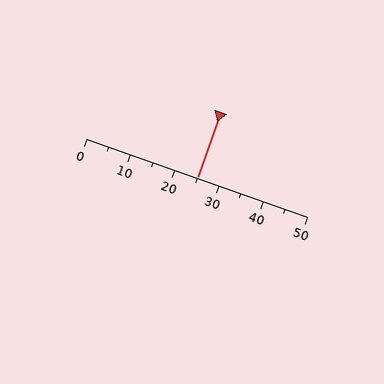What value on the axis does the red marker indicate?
The marker indicates approximately 25.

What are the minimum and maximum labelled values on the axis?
The axis runs from 0 to 50.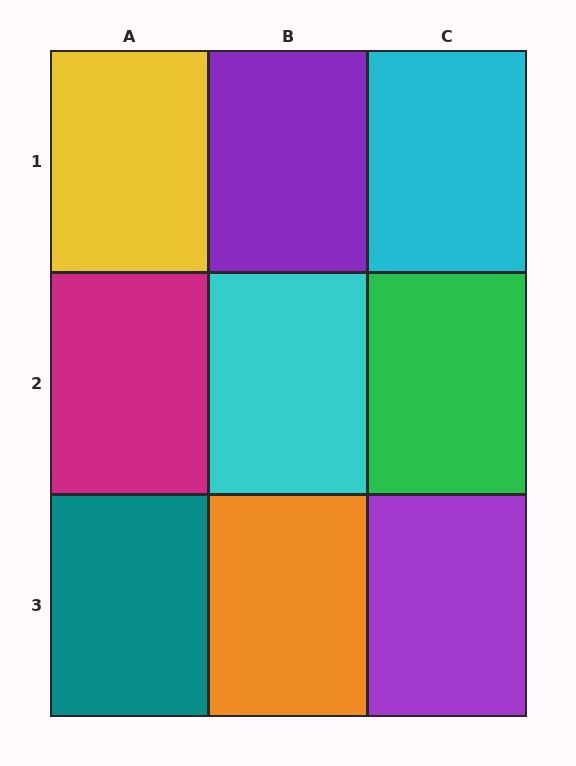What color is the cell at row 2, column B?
Cyan.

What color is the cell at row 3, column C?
Purple.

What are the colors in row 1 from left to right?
Yellow, purple, cyan.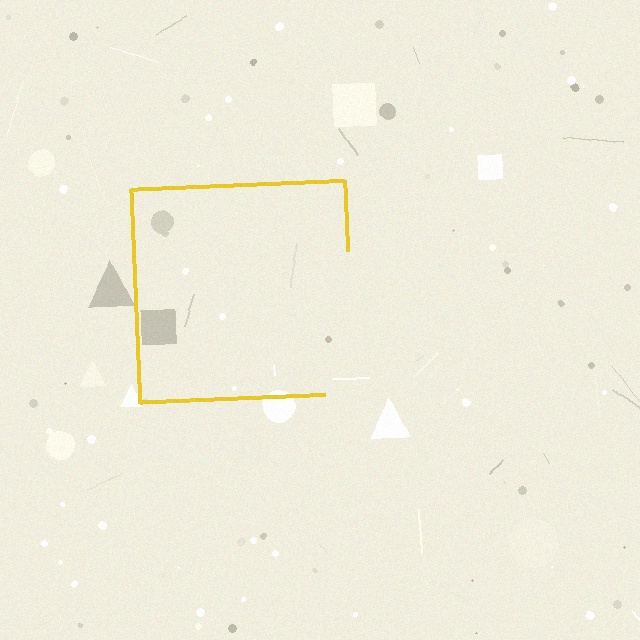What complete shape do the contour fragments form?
The contour fragments form a square.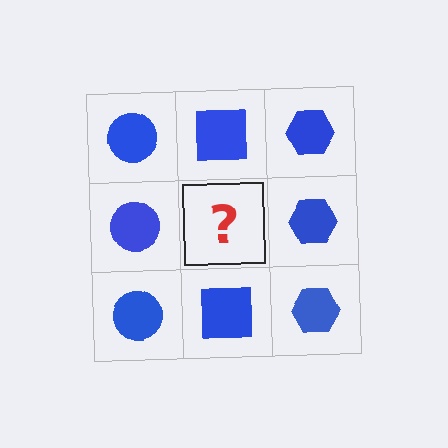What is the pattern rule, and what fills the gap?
The rule is that each column has a consistent shape. The gap should be filled with a blue square.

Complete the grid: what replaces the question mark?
The question mark should be replaced with a blue square.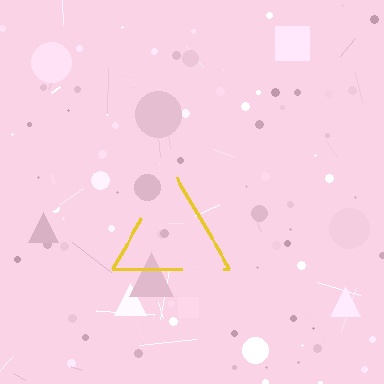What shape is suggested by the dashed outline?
The dashed outline suggests a triangle.